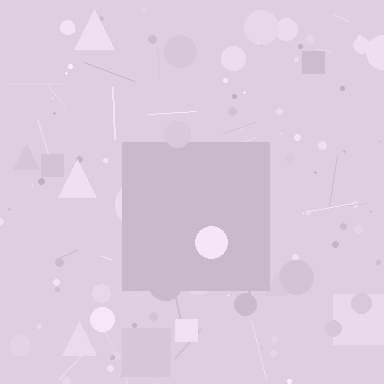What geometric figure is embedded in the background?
A square is embedded in the background.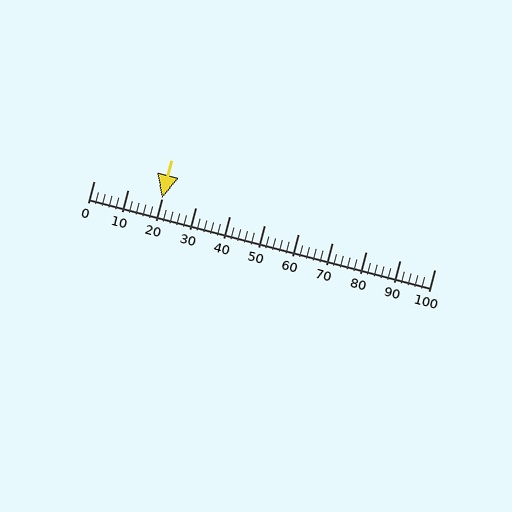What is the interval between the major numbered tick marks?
The major tick marks are spaced 10 units apart.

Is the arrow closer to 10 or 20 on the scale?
The arrow is closer to 20.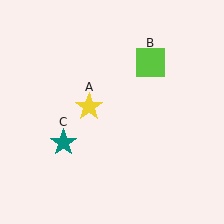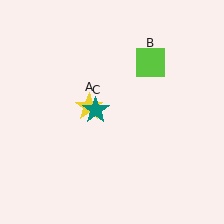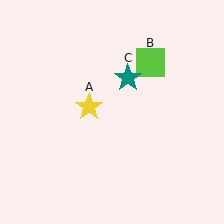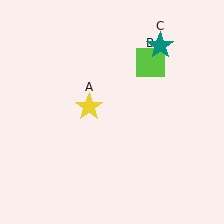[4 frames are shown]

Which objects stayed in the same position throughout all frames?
Yellow star (object A) and lime square (object B) remained stationary.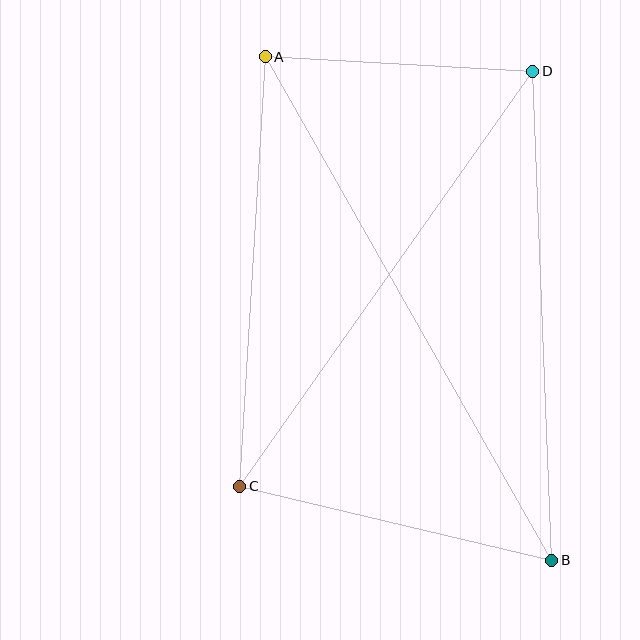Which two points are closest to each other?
Points A and D are closest to each other.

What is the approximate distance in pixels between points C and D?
The distance between C and D is approximately 508 pixels.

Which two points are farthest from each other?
Points A and B are farthest from each other.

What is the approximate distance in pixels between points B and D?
The distance between B and D is approximately 490 pixels.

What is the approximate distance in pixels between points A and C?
The distance between A and C is approximately 430 pixels.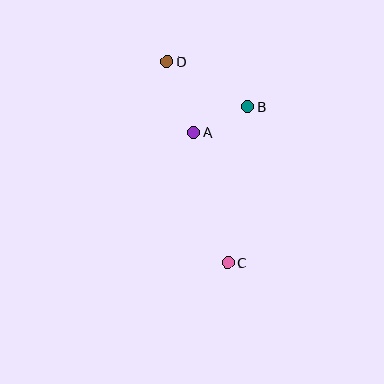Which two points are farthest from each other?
Points C and D are farthest from each other.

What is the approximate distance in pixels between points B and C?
The distance between B and C is approximately 157 pixels.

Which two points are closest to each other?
Points A and B are closest to each other.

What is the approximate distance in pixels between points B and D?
The distance between B and D is approximately 92 pixels.